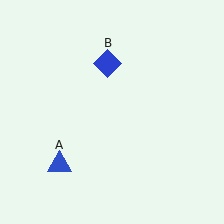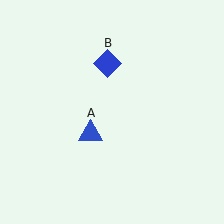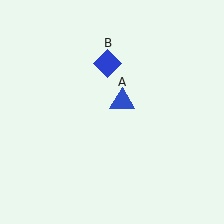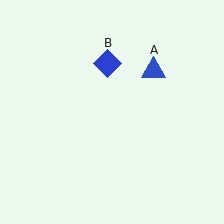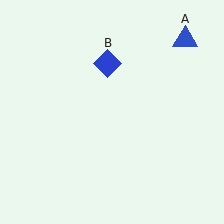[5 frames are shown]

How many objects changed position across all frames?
1 object changed position: blue triangle (object A).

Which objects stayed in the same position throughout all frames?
Blue diamond (object B) remained stationary.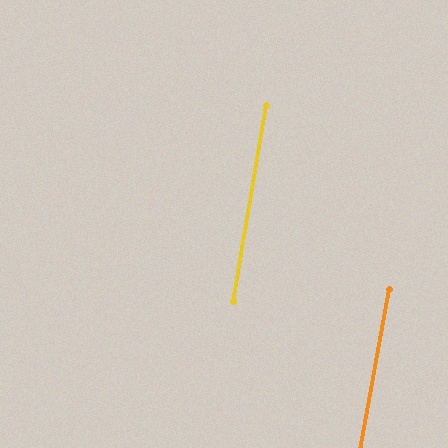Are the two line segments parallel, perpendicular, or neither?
Parallel — their directions differ by only 0.5°.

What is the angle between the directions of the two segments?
Approximately 1 degree.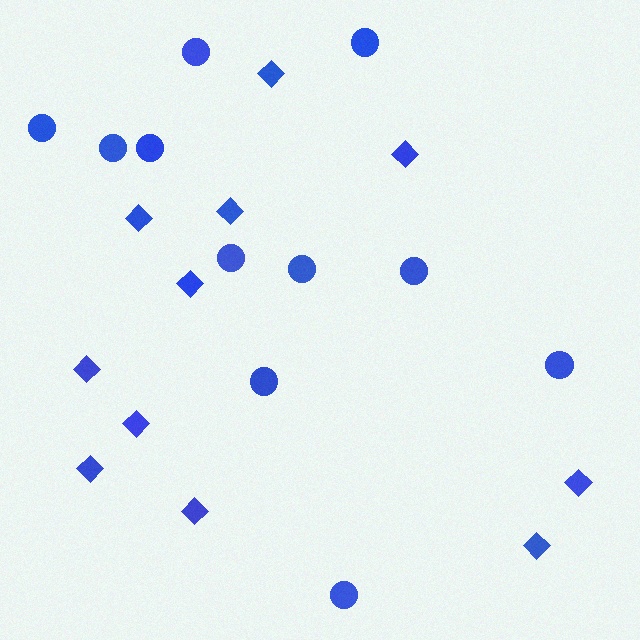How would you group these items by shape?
There are 2 groups: one group of circles (11) and one group of diamonds (11).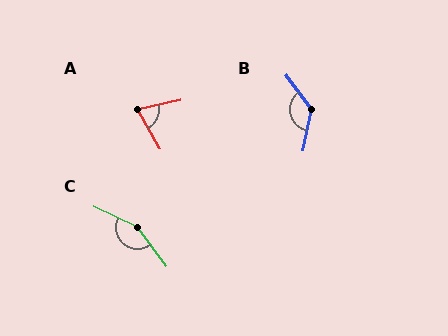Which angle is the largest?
C, at approximately 152 degrees.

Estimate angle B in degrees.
Approximately 131 degrees.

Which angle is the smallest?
A, at approximately 73 degrees.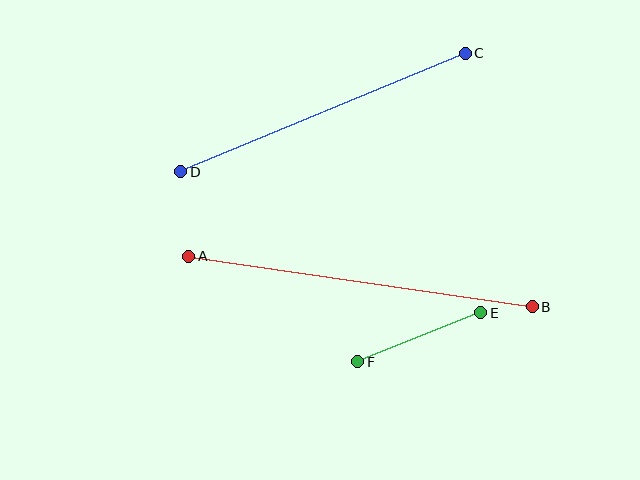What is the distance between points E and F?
The distance is approximately 132 pixels.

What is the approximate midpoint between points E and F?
The midpoint is at approximately (419, 337) pixels.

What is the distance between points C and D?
The distance is approximately 308 pixels.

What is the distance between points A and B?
The distance is approximately 347 pixels.